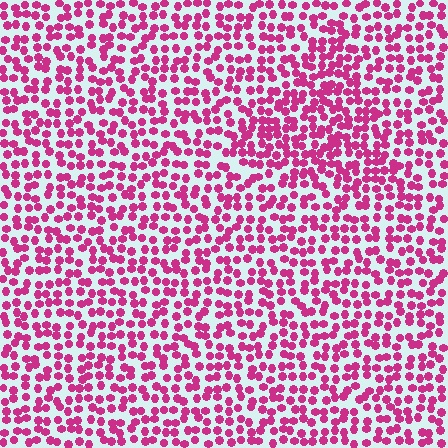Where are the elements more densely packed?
The elements are more densely packed inside the triangle boundary.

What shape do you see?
I see a triangle.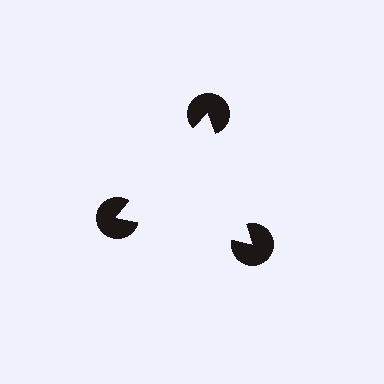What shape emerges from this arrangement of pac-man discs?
An illusory triangle — its edges are inferred from the aligned wedge cuts in the pac-man discs, not physically drawn.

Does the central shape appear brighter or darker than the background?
It typically appears slightly brighter than the background, even though no actual brightness change is drawn.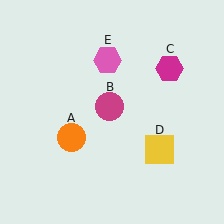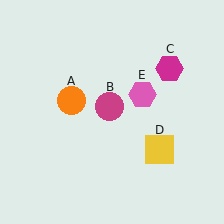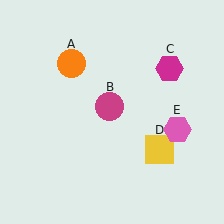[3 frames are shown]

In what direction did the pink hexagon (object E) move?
The pink hexagon (object E) moved down and to the right.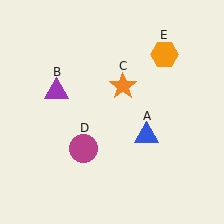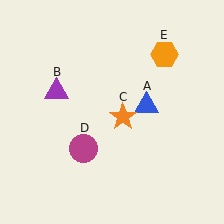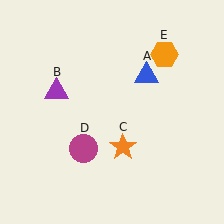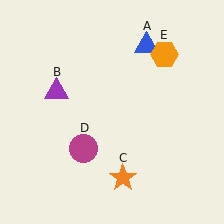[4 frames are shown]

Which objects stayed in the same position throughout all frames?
Purple triangle (object B) and magenta circle (object D) and orange hexagon (object E) remained stationary.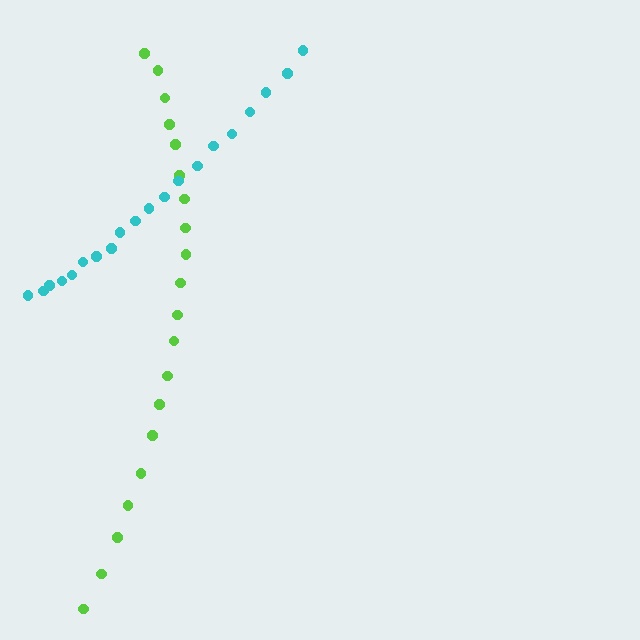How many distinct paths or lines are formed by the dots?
There are 2 distinct paths.